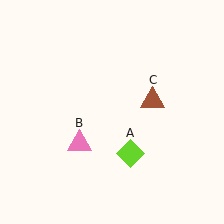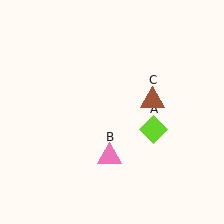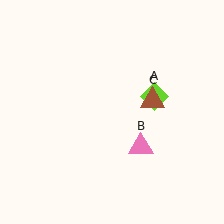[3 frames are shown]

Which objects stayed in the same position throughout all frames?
Brown triangle (object C) remained stationary.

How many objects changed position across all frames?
2 objects changed position: lime diamond (object A), pink triangle (object B).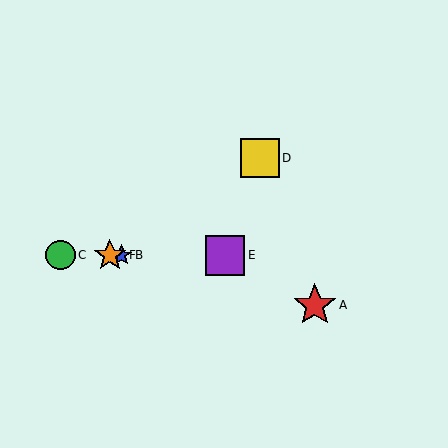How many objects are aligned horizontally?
4 objects (B, C, E, F) are aligned horizontally.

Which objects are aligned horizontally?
Objects B, C, E, F are aligned horizontally.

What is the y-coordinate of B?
Object B is at y≈255.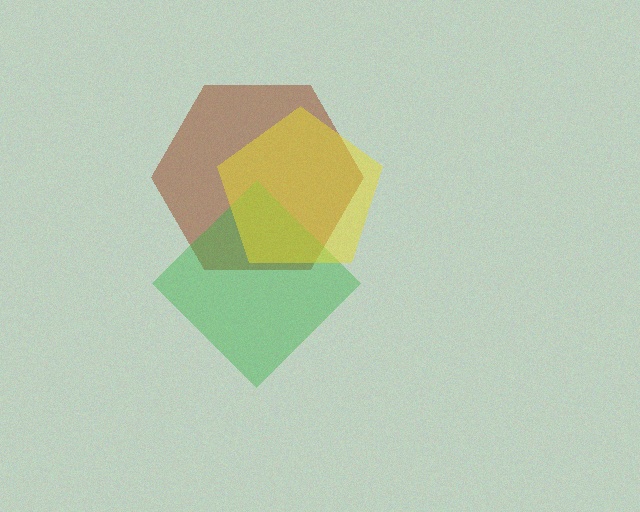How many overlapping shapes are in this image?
There are 3 overlapping shapes in the image.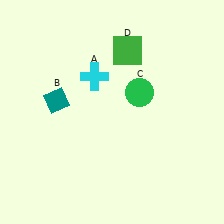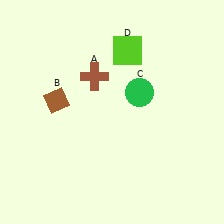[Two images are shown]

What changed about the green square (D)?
In Image 1, D is green. In Image 2, it changed to lime.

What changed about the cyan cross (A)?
In Image 1, A is cyan. In Image 2, it changed to brown.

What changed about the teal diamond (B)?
In Image 1, B is teal. In Image 2, it changed to brown.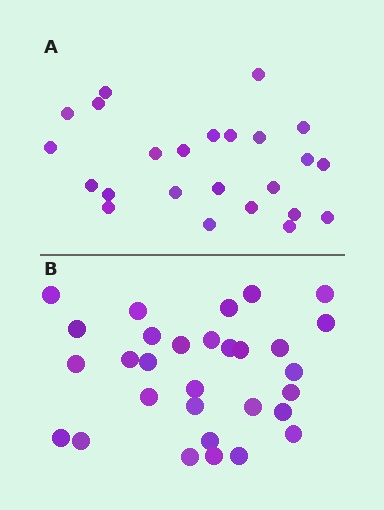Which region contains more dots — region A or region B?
Region B (the bottom region) has more dots.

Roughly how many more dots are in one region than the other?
Region B has about 6 more dots than region A.